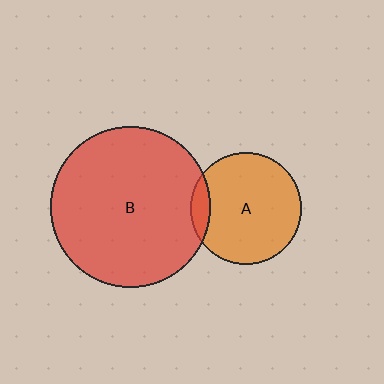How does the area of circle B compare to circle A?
Approximately 2.1 times.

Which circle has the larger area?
Circle B (red).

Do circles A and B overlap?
Yes.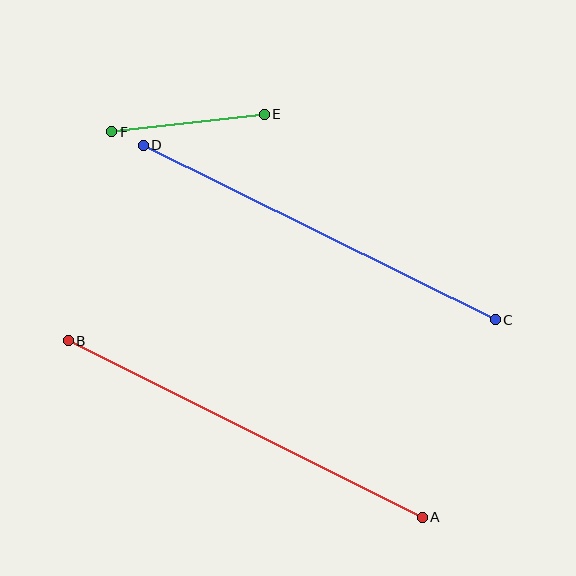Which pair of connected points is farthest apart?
Points A and B are farthest apart.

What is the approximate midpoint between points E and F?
The midpoint is at approximately (188, 123) pixels.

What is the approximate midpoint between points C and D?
The midpoint is at approximately (319, 233) pixels.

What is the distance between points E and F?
The distance is approximately 154 pixels.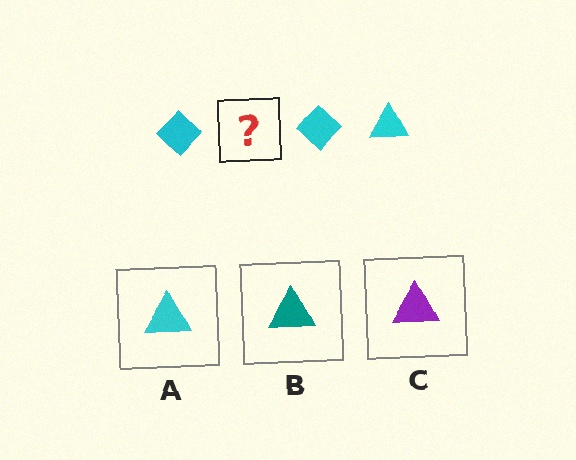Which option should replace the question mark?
Option A.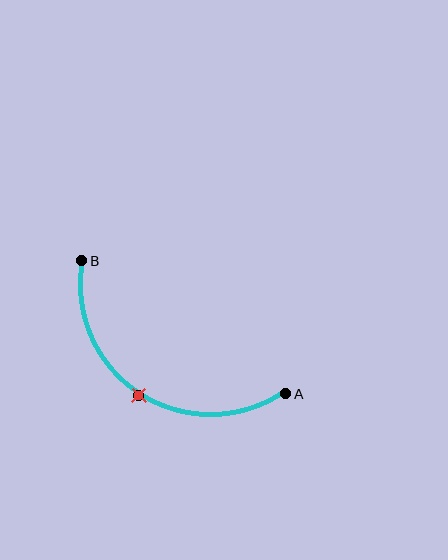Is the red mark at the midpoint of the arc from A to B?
Yes. The red mark lies on the arc at equal arc-length from both A and B — it is the arc midpoint.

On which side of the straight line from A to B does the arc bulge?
The arc bulges below the straight line connecting A and B.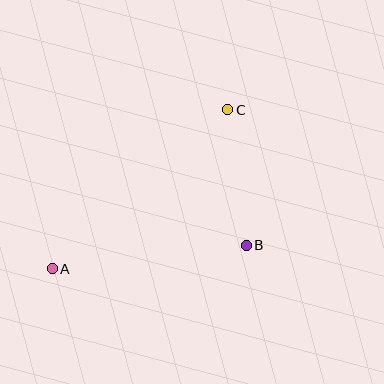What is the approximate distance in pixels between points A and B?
The distance between A and B is approximately 196 pixels.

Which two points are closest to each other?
Points B and C are closest to each other.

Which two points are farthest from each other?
Points A and C are farthest from each other.